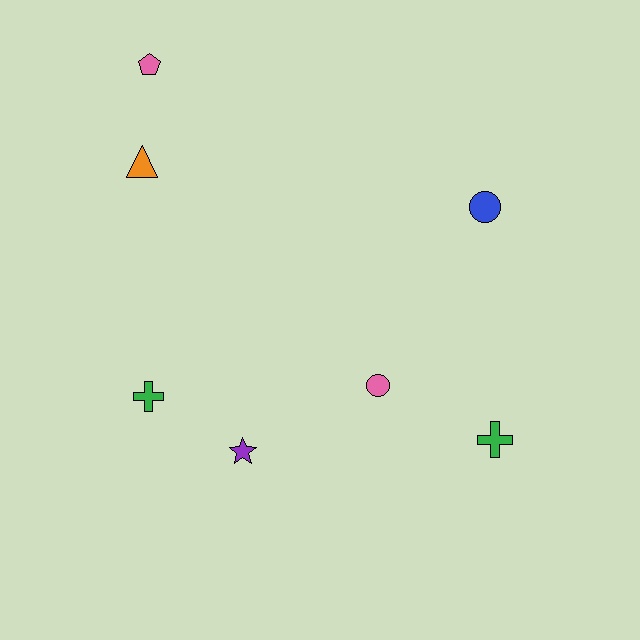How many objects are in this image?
There are 7 objects.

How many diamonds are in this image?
There are no diamonds.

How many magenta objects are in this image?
There are no magenta objects.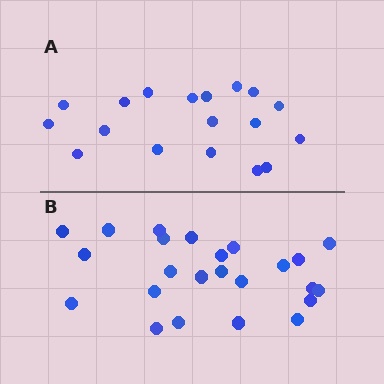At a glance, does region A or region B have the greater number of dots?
Region B (the bottom region) has more dots.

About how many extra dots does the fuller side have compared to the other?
Region B has about 6 more dots than region A.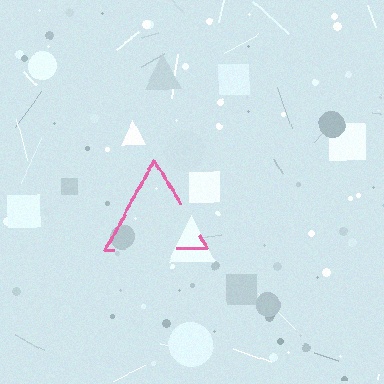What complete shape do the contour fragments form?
The contour fragments form a triangle.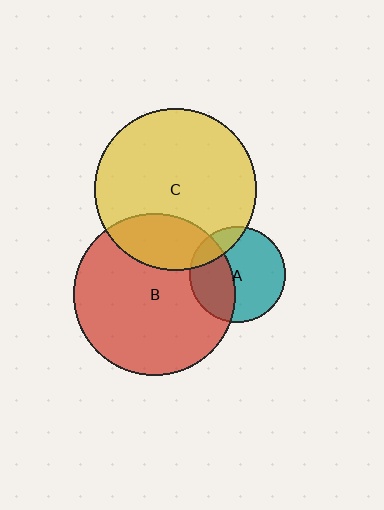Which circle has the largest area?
Circle C (yellow).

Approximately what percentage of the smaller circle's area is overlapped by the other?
Approximately 15%.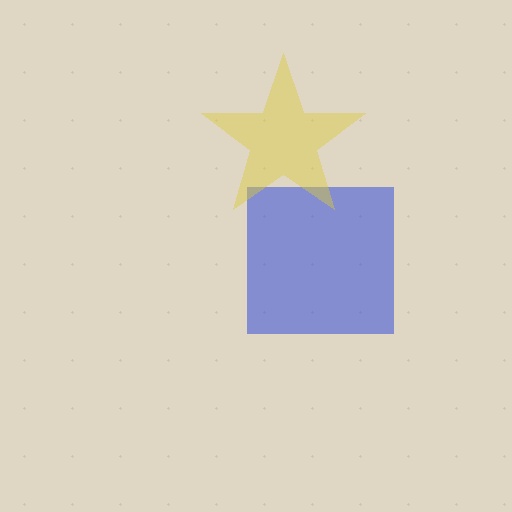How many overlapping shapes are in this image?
There are 2 overlapping shapes in the image.